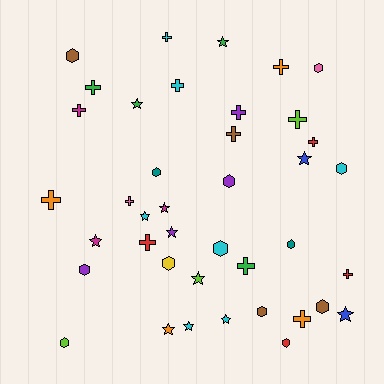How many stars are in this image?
There are 12 stars.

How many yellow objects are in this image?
There is 1 yellow object.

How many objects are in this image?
There are 40 objects.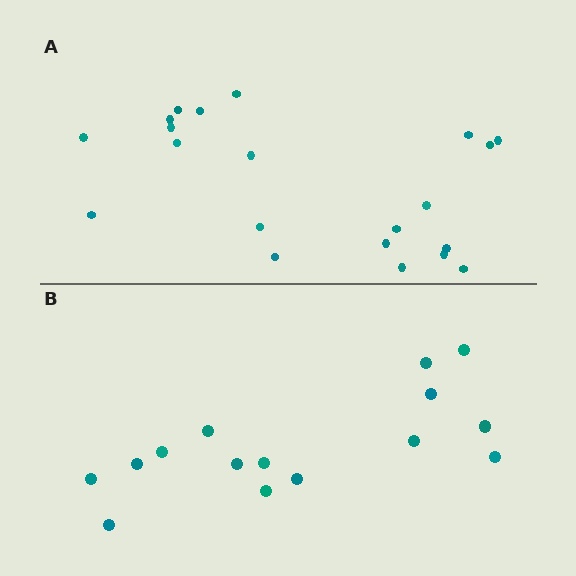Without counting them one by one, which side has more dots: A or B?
Region A (the top region) has more dots.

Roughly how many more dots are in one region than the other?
Region A has about 6 more dots than region B.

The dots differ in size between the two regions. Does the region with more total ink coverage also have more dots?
No. Region B has more total ink coverage because its dots are larger, but region A actually contains more individual dots. Total area can be misleading — the number of items is what matters here.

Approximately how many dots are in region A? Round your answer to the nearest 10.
About 20 dots. (The exact count is 21, which rounds to 20.)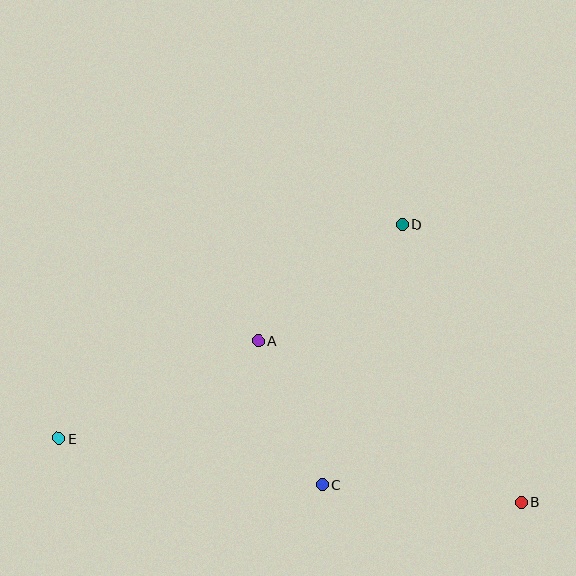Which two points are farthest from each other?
Points B and E are farthest from each other.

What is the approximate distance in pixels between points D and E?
The distance between D and E is approximately 405 pixels.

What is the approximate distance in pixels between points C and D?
The distance between C and D is approximately 272 pixels.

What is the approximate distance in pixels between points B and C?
The distance between B and C is approximately 199 pixels.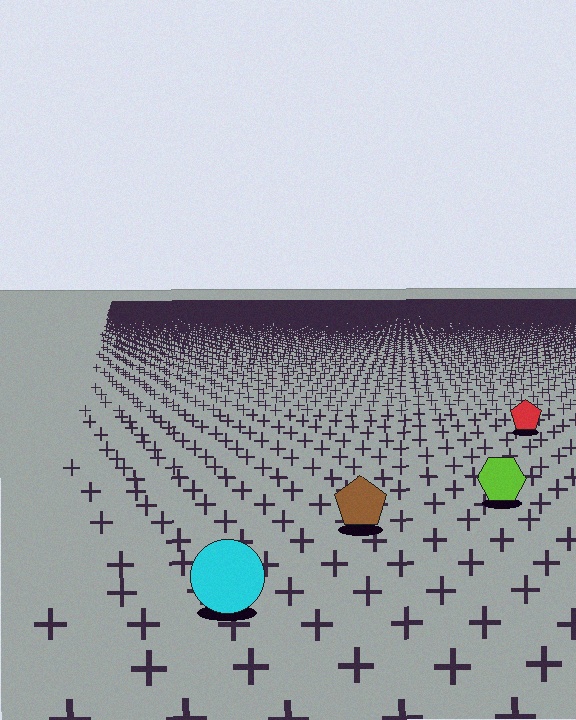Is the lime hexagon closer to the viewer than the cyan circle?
No. The cyan circle is closer — you can tell from the texture gradient: the ground texture is coarser near it.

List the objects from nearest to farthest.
From nearest to farthest: the cyan circle, the brown pentagon, the lime hexagon, the red pentagon.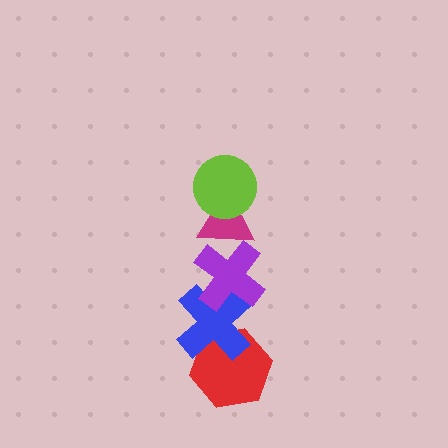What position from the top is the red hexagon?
The red hexagon is 5th from the top.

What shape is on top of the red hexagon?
The blue cross is on top of the red hexagon.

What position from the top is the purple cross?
The purple cross is 3rd from the top.